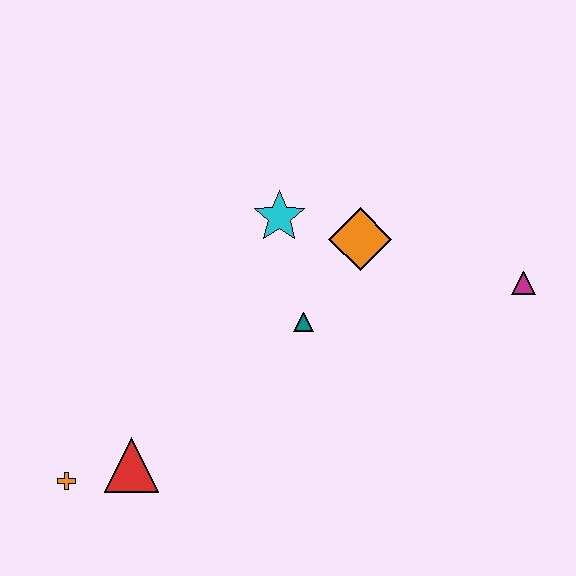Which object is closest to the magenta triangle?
The orange diamond is closest to the magenta triangle.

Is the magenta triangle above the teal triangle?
Yes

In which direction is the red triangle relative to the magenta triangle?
The red triangle is to the left of the magenta triangle.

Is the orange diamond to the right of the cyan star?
Yes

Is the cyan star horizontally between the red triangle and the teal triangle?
Yes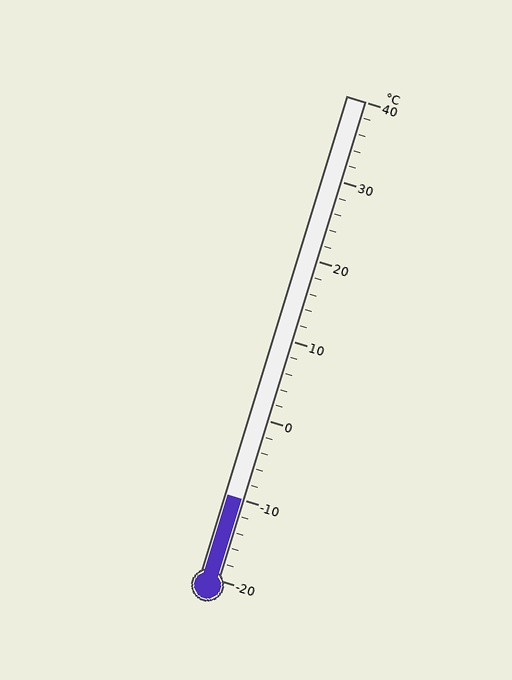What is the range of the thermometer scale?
The thermometer scale ranges from -20°C to 40°C.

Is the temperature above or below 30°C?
The temperature is below 30°C.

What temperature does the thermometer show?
The thermometer shows approximately -10°C.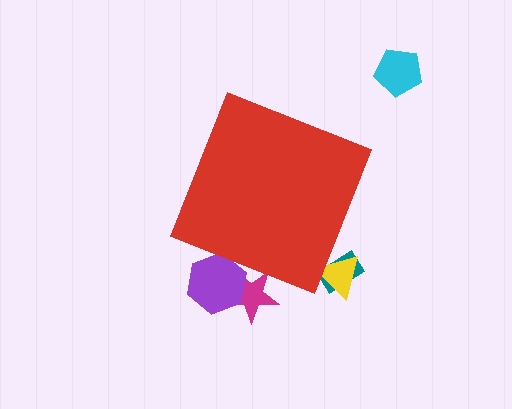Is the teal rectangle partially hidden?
Yes, the teal rectangle is partially hidden behind the red diamond.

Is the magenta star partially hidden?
Yes, the magenta star is partially hidden behind the red diamond.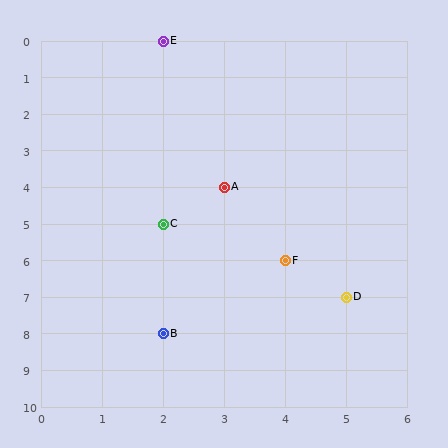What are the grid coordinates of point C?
Point C is at grid coordinates (2, 5).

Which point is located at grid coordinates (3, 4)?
Point A is at (3, 4).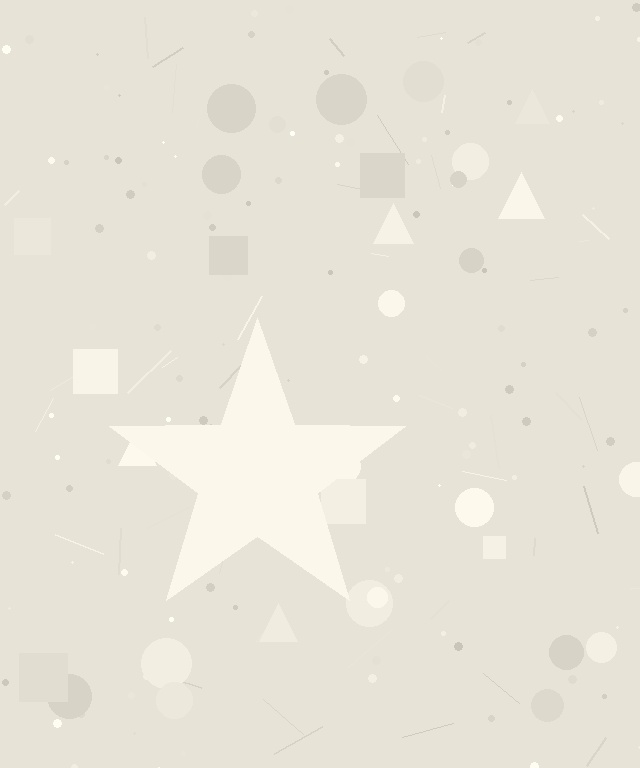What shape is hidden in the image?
A star is hidden in the image.